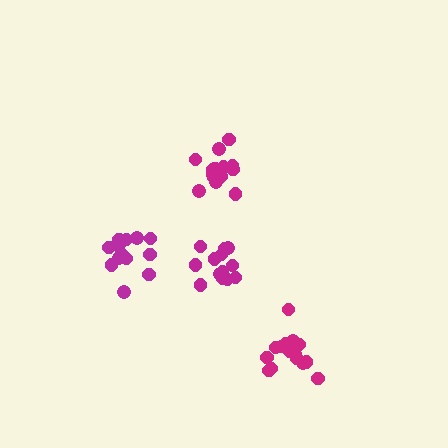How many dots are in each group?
Group 1: 15 dots, Group 2: 15 dots, Group 3: 13 dots, Group 4: 15 dots (58 total).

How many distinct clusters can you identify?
There are 4 distinct clusters.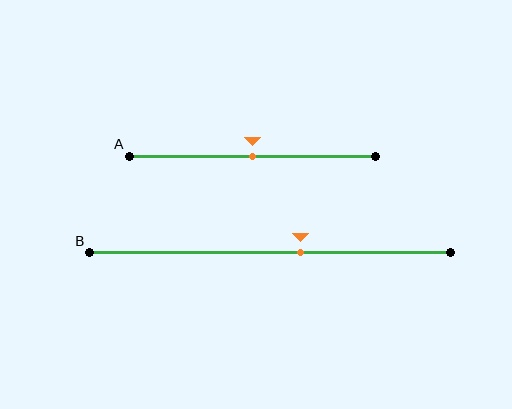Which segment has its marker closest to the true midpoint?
Segment A has its marker closest to the true midpoint.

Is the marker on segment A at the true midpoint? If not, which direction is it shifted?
Yes, the marker on segment A is at the true midpoint.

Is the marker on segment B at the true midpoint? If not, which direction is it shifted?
No, the marker on segment B is shifted to the right by about 8% of the segment length.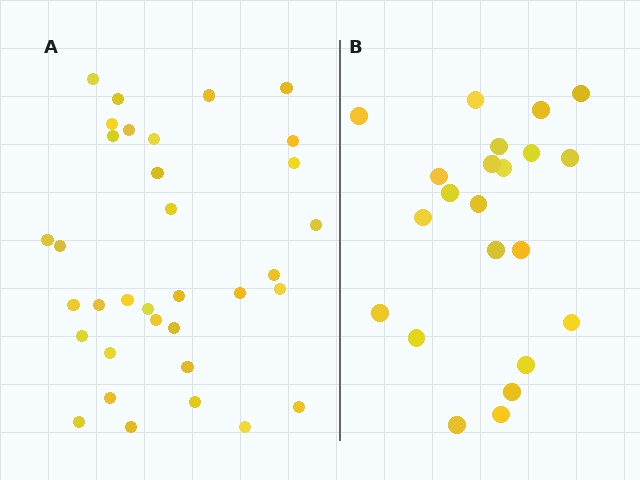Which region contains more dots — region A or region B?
Region A (the left region) has more dots.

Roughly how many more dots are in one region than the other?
Region A has roughly 12 or so more dots than region B.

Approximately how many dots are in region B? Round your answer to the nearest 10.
About 20 dots. (The exact count is 22, which rounds to 20.)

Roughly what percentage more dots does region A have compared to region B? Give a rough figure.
About 55% more.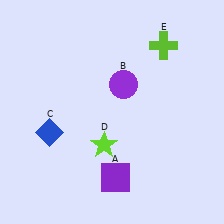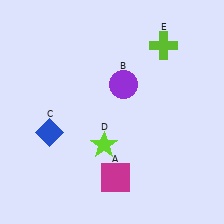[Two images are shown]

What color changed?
The square (A) changed from purple in Image 1 to magenta in Image 2.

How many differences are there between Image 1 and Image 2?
There is 1 difference between the two images.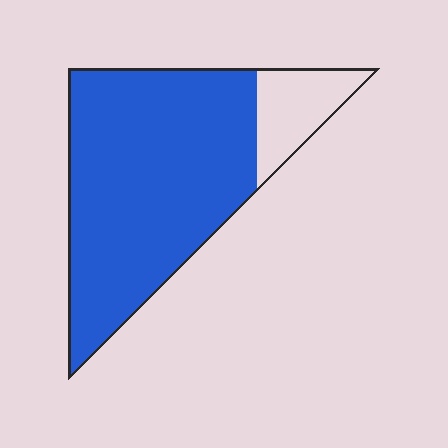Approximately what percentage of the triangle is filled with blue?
Approximately 85%.